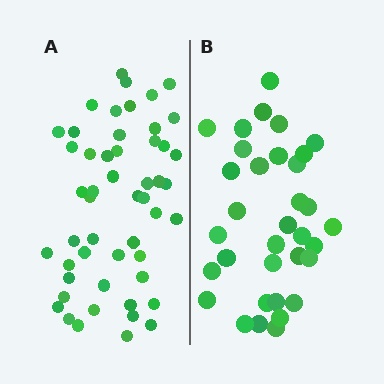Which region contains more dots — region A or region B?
Region A (the left region) has more dots.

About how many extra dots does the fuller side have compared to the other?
Region A has approximately 15 more dots than region B.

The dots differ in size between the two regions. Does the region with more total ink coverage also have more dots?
No. Region B has more total ink coverage because its dots are larger, but region A actually contains more individual dots. Total area can be misleading — the number of items is what matters here.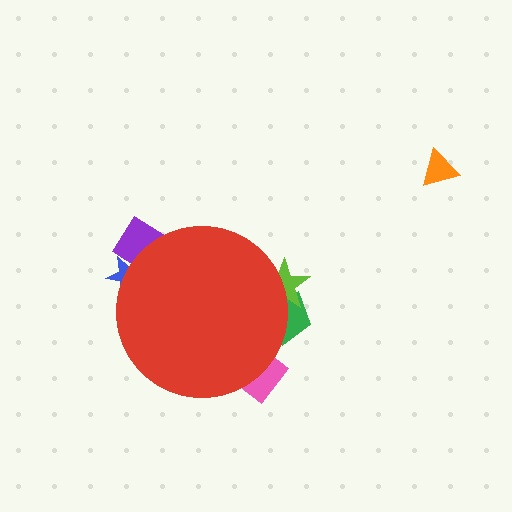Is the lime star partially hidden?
Yes, the lime star is partially hidden behind the red circle.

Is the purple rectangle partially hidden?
Yes, the purple rectangle is partially hidden behind the red circle.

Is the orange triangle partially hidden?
No, the orange triangle is fully visible.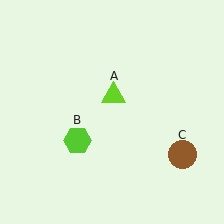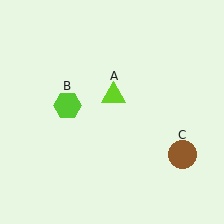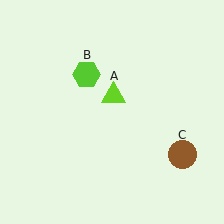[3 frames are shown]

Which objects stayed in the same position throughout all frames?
Lime triangle (object A) and brown circle (object C) remained stationary.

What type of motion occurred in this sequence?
The lime hexagon (object B) rotated clockwise around the center of the scene.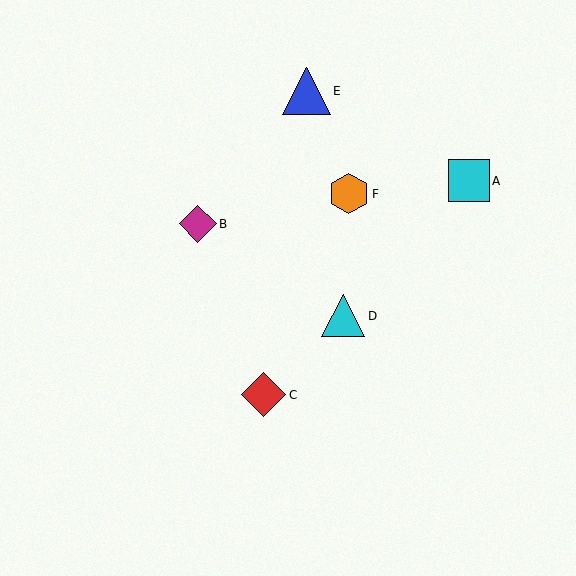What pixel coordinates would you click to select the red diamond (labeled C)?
Click at (264, 395) to select the red diamond C.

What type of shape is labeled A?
Shape A is a cyan square.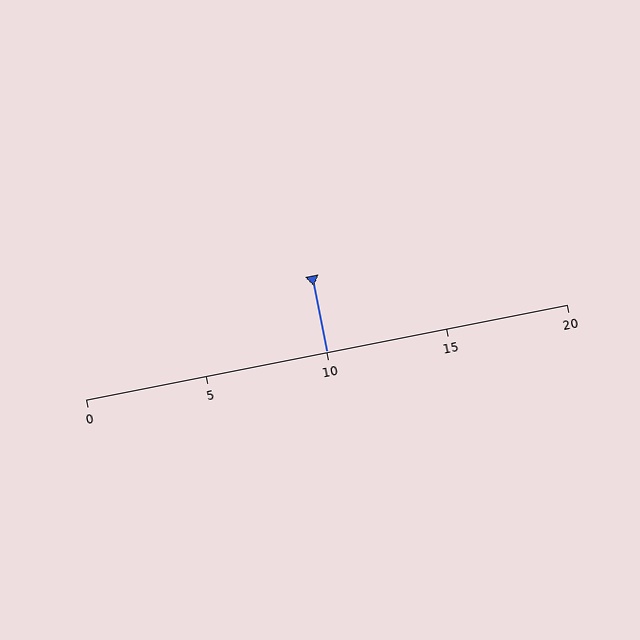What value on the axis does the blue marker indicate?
The marker indicates approximately 10.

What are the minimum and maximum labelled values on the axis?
The axis runs from 0 to 20.